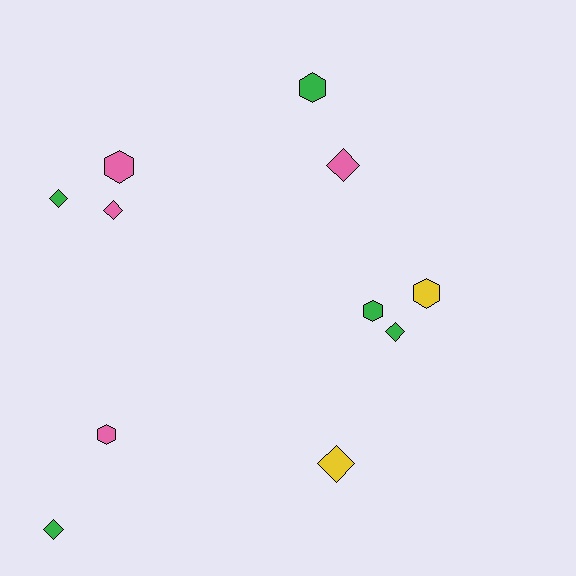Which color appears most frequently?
Green, with 5 objects.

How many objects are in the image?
There are 11 objects.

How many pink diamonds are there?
There are 2 pink diamonds.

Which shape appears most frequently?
Diamond, with 6 objects.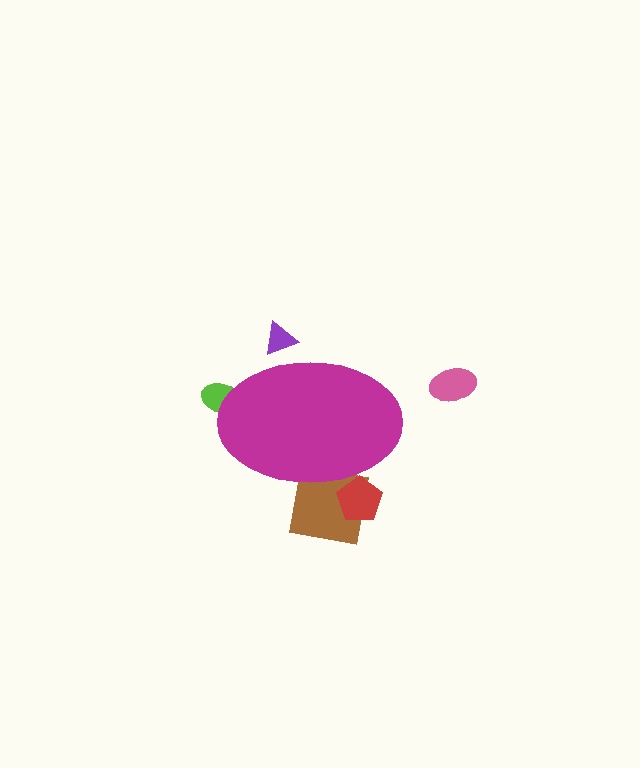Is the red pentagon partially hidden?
Yes, the red pentagon is partially hidden behind the magenta ellipse.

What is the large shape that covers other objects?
A magenta ellipse.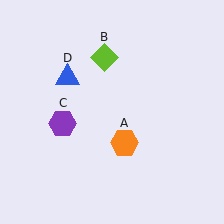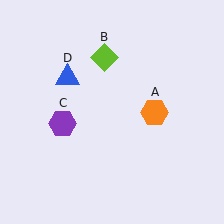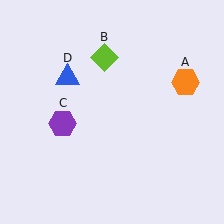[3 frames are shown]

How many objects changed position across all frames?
1 object changed position: orange hexagon (object A).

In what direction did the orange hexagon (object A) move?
The orange hexagon (object A) moved up and to the right.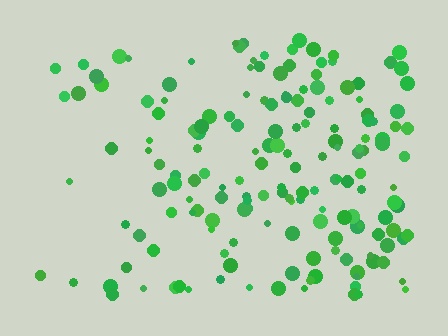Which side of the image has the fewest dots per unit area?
The left.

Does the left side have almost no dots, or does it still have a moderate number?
Still a moderate number, just noticeably fewer than the right.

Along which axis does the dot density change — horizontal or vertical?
Horizontal.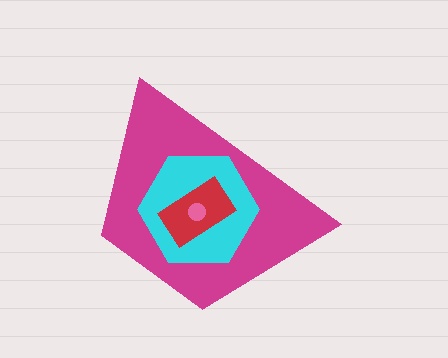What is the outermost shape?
The magenta trapezoid.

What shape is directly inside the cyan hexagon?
The red rectangle.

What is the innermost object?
The pink circle.